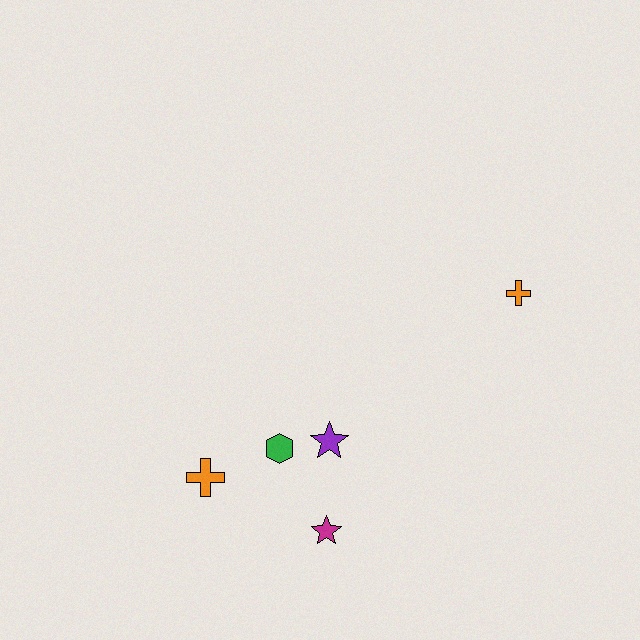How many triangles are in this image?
There are no triangles.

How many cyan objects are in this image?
There are no cyan objects.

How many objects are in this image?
There are 5 objects.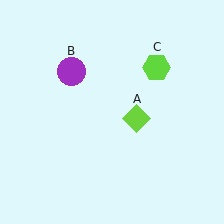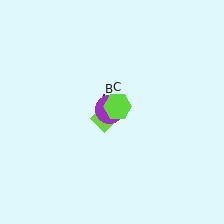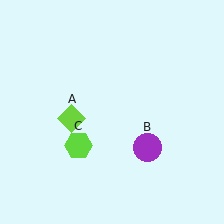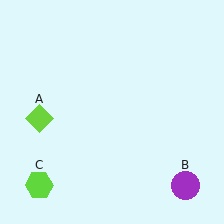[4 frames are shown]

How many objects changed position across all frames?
3 objects changed position: lime diamond (object A), purple circle (object B), lime hexagon (object C).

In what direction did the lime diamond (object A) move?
The lime diamond (object A) moved left.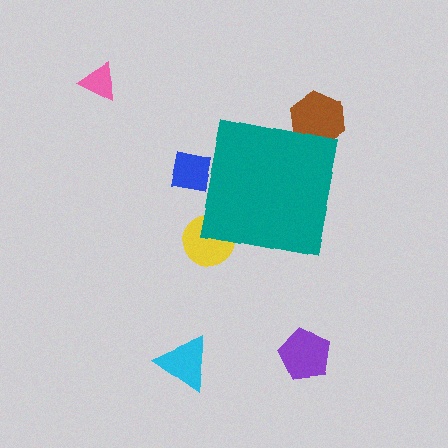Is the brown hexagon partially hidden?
Yes, the brown hexagon is partially hidden behind the teal square.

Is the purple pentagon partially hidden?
No, the purple pentagon is fully visible.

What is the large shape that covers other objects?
A teal square.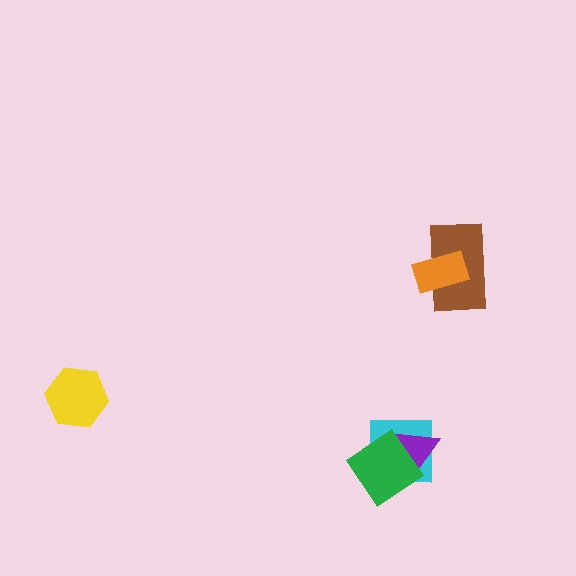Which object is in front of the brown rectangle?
The orange rectangle is in front of the brown rectangle.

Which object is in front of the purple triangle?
The green diamond is in front of the purple triangle.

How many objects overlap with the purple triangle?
2 objects overlap with the purple triangle.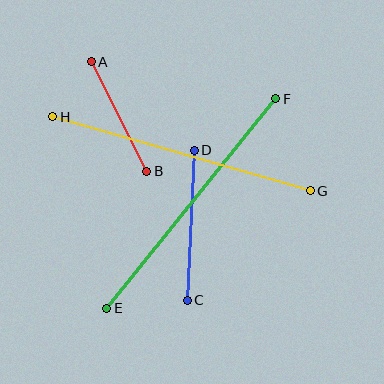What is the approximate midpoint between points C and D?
The midpoint is at approximately (191, 225) pixels.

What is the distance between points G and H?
The distance is approximately 268 pixels.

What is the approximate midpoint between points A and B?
The midpoint is at approximately (119, 116) pixels.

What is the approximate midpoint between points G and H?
The midpoint is at approximately (182, 154) pixels.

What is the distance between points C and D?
The distance is approximately 150 pixels.